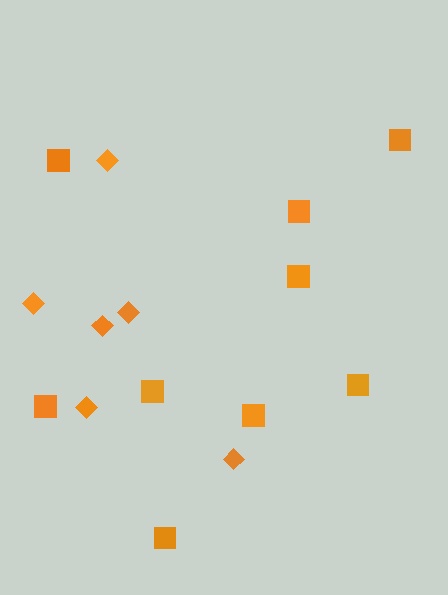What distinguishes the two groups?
There are 2 groups: one group of squares (9) and one group of diamonds (6).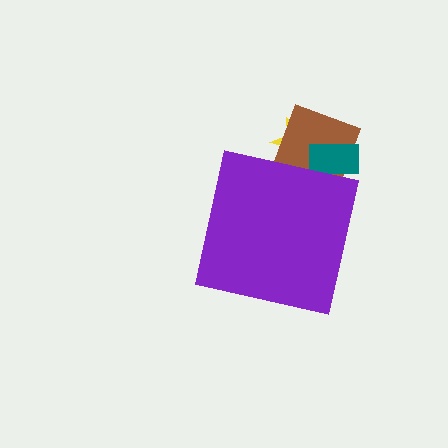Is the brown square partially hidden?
Yes, the brown square is partially hidden behind the purple square.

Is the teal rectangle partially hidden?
Yes, the teal rectangle is partially hidden behind the purple square.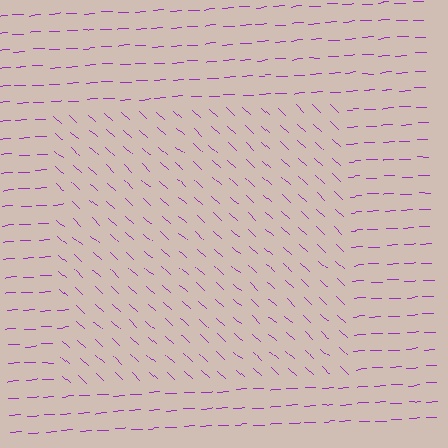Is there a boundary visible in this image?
Yes, there is a texture boundary formed by a change in line orientation.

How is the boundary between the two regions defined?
The boundary is defined purely by a change in line orientation (approximately 45 degrees difference). All lines are the same color and thickness.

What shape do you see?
I see a rectangle.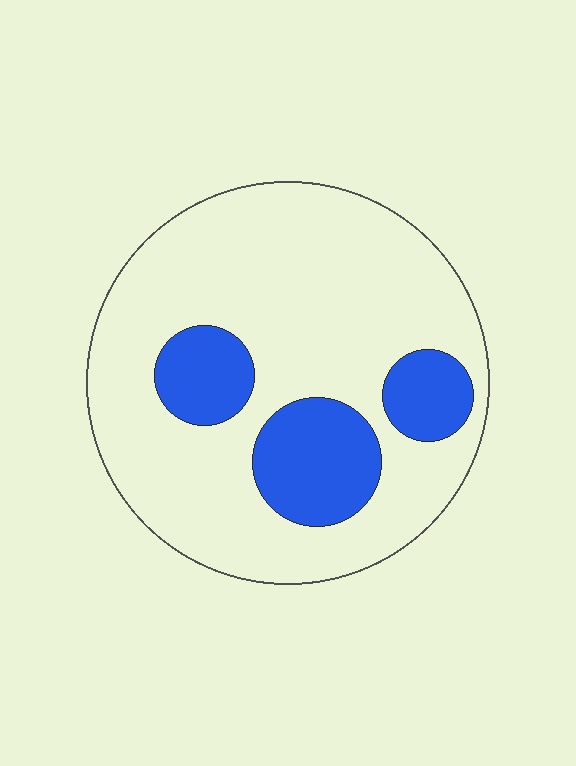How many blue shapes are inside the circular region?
3.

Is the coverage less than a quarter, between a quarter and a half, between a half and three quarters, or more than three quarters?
Less than a quarter.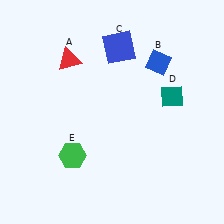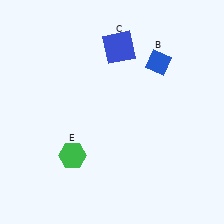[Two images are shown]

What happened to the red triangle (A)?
The red triangle (A) was removed in Image 2. It was in the top-left area of Image 1.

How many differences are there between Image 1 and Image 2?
There are 2 differences between the two images.